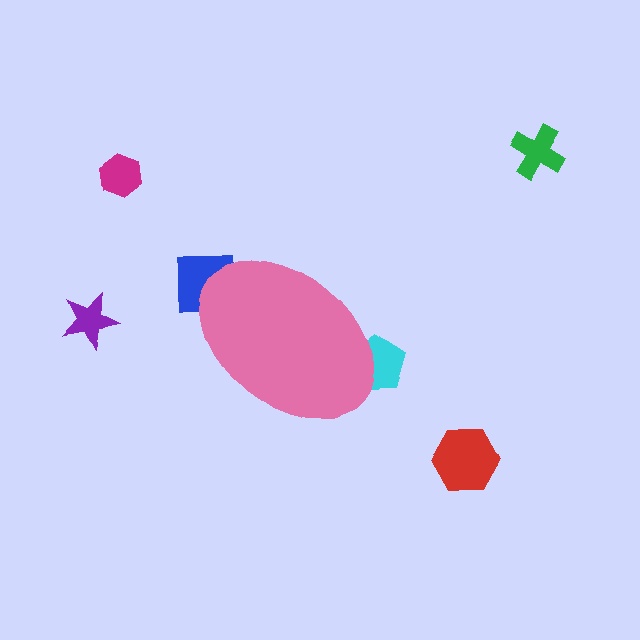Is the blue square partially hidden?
Yes, the blue square is partially hidden behind the pink ellipse.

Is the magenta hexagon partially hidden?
No, the magenta hexagon is fully visible.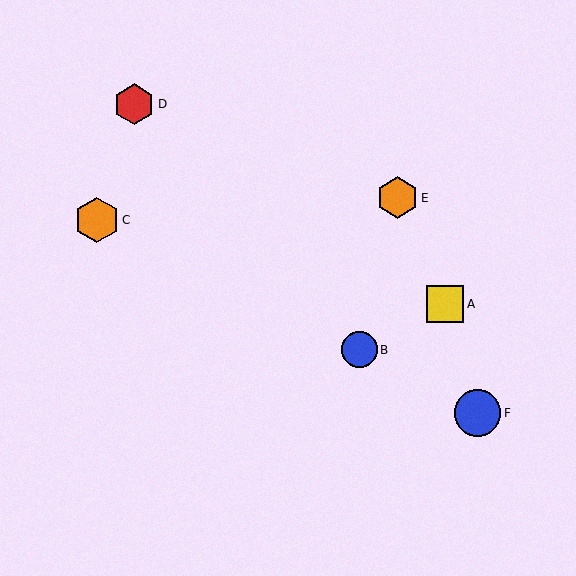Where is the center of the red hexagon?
The center of the red hexagon is at (134, 104).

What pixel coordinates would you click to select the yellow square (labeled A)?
Click at (445, 304) to select the yellow square A.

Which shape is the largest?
The blue circle (labeled F) is the largest.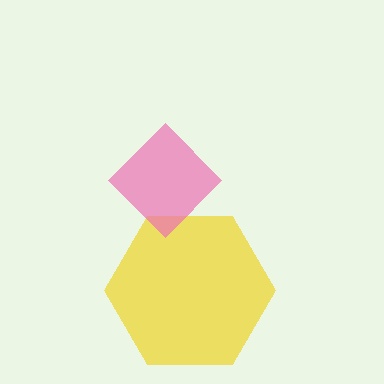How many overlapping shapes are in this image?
There are 2 overlapping shapes in the image.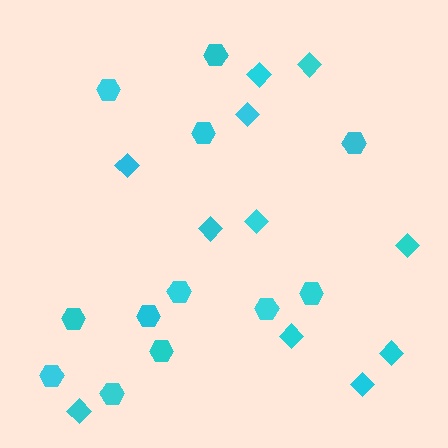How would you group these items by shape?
There are 2 groups: one group of hexagons (12) and one group of diamonds (11).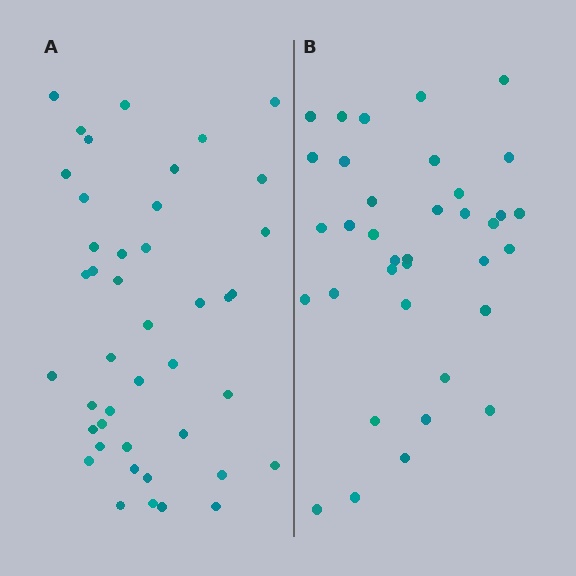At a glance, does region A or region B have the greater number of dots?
Region A (the left region) has more dots.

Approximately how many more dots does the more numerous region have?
Region A has roughly 8 or so more dots than region B.